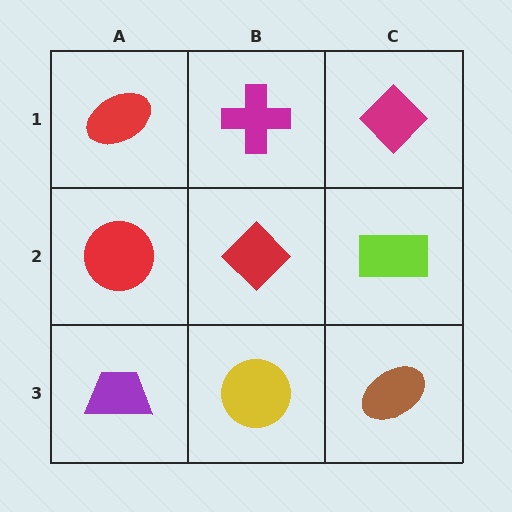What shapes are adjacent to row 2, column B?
A magenta cross (row 1, column B), a yellow circle (row 3, column B), a red circle (row 2, column A), a lime rectangle (row 2, column C).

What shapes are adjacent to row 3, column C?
A lime rectangle (row 2, column C), a yellow circle (row 3, column B).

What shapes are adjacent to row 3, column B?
A red diamond (row 2, column B), a purple trapezoid (row 3, column A), a brown ellipse (row 3, column C).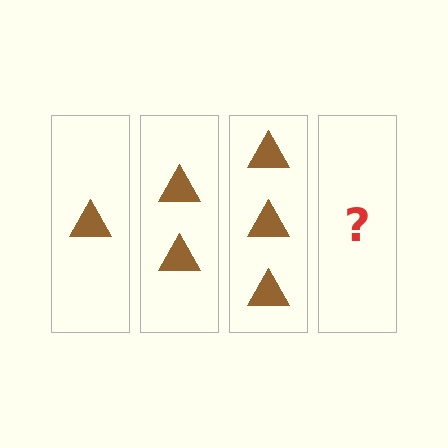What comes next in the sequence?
The next element should be 4 triangles.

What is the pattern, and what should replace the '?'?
The pattern is that each step adds one more triangle. The '?' should be 4 triangles.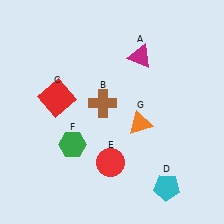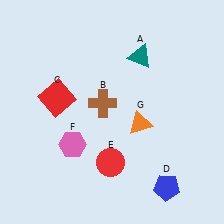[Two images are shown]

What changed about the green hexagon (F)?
In Image 1, F is green. In Image 2, it changed to pink.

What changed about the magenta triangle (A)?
In Image 1, A is magenta. In Image 2, it changed to teal.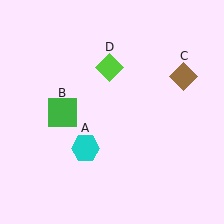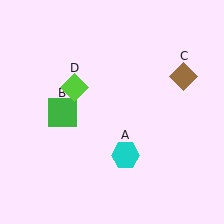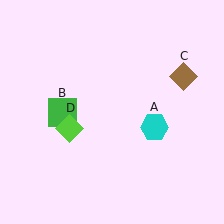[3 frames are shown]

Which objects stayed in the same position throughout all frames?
Green square (object B) and brown diamond (object C) remained stationary.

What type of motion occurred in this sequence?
The cyan hexagon (object A), lime diamond (object D) rotated counterclockwise around the center of the scene.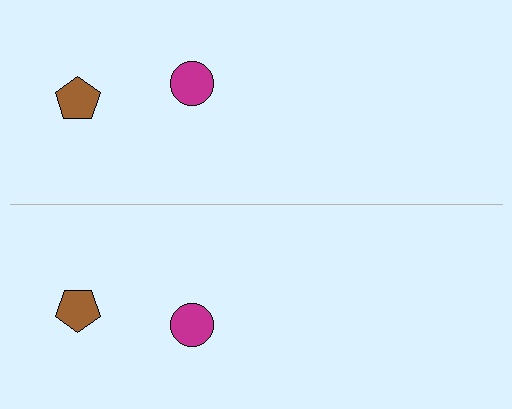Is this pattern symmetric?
Yes, this pattern has bilateral (reflection) symmetry.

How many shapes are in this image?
There are 4 shapes in this image.